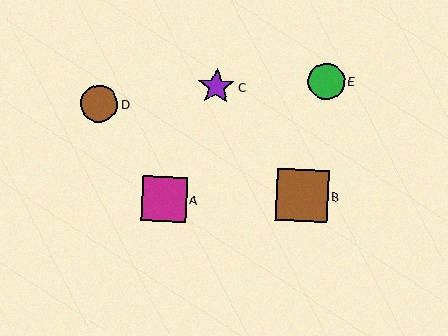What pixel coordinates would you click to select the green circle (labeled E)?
Click at (327, 81) to select the green circle E.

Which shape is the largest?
The brown square (labeled B) is the largest.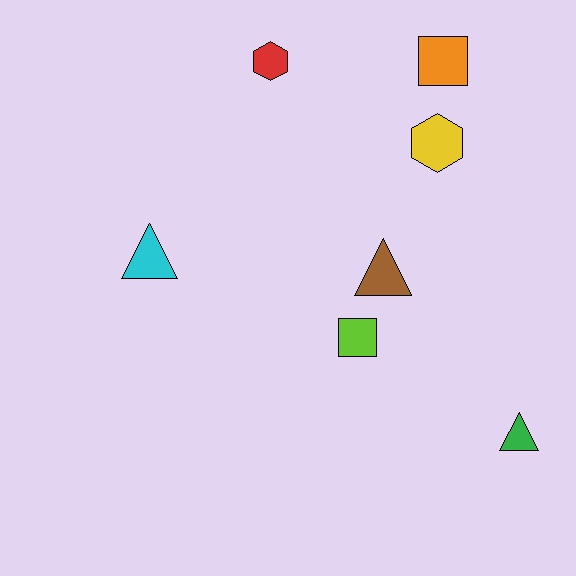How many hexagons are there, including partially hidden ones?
There are 2 hexagons.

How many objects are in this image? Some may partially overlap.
There are 7 objects.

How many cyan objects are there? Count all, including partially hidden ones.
There is 1 cyan object.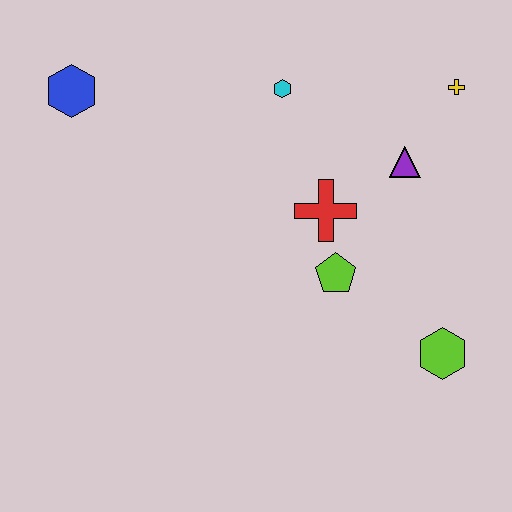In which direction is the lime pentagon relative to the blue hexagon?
The lime pentagon is to the right of the blue hexagon.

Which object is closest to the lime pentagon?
The red cross is closest to the lime pentagon.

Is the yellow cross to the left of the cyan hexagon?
No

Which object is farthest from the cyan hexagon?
The lime hexagon is farthest from the cyan hexagon.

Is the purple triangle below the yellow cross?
Yes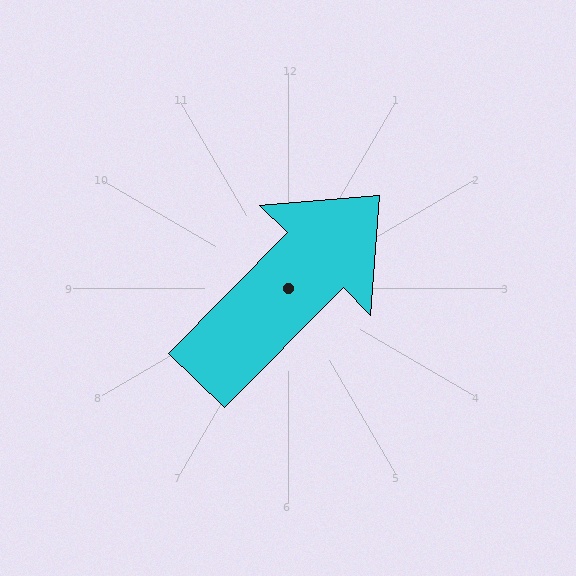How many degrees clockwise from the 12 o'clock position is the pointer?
Approximately 45 degrees.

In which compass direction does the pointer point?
Northeast.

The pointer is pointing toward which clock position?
Roughly 1 o'clock.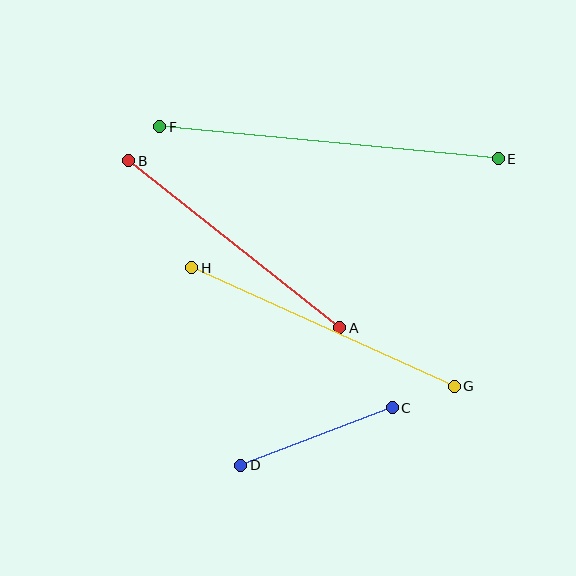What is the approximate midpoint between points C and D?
The midpoint is at approximately (317, 437) pixels.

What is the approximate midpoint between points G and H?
The midpoint is at approximately (323, 327) pixels.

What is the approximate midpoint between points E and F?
The midpoint is at approximately (329, 143) pixels.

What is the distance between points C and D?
The distance is approximately 162 pixels.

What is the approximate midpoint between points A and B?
The midpoint is at approximately (234, 244) pixels.